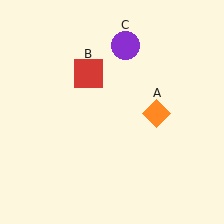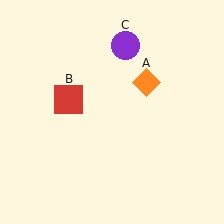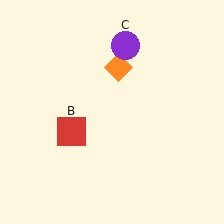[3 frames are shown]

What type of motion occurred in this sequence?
The orange diamond (object A), red square (object B) rotated counterclockwise around the center of the scene.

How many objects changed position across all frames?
2 objects changed position: orange diamond (object A), red square (object B).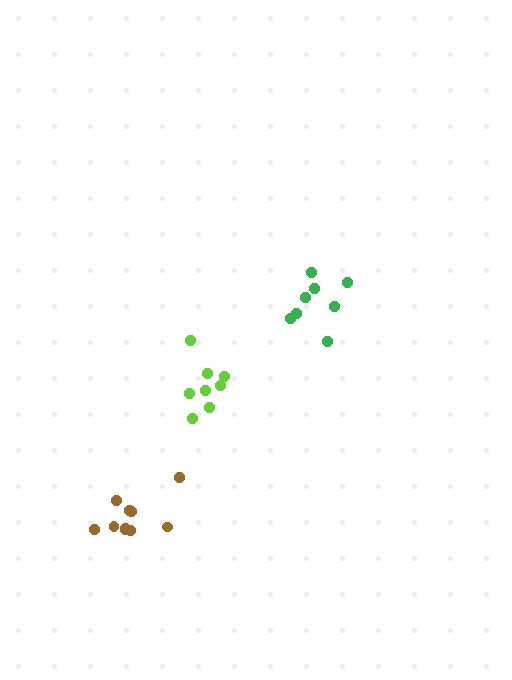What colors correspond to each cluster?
The clusters are colored: brown, green, lime.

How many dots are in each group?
Group 1: 10 dots, Group 2: 8 dots, Group 3: 8 dots (26 total).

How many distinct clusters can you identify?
There are 3 distinct clusters.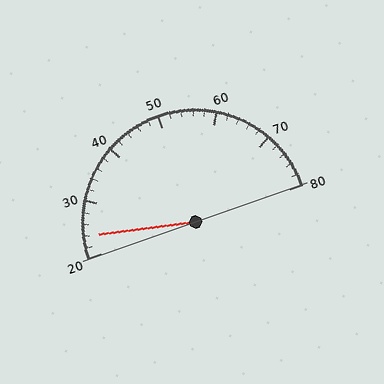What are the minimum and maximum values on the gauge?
The gauge ranges from 20 to 80.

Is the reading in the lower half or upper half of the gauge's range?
The reading is in the lower half of the range (20 to 80).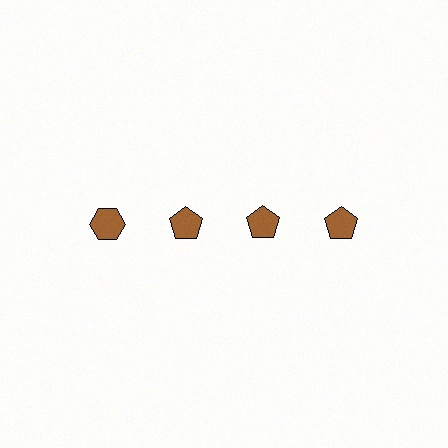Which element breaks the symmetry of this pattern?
The brown hexagon in the top row, leftmost column breaks the symmetry. All other shapes are brown pentagons.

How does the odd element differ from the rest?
It has a different shape: hexagon instead of pentagon.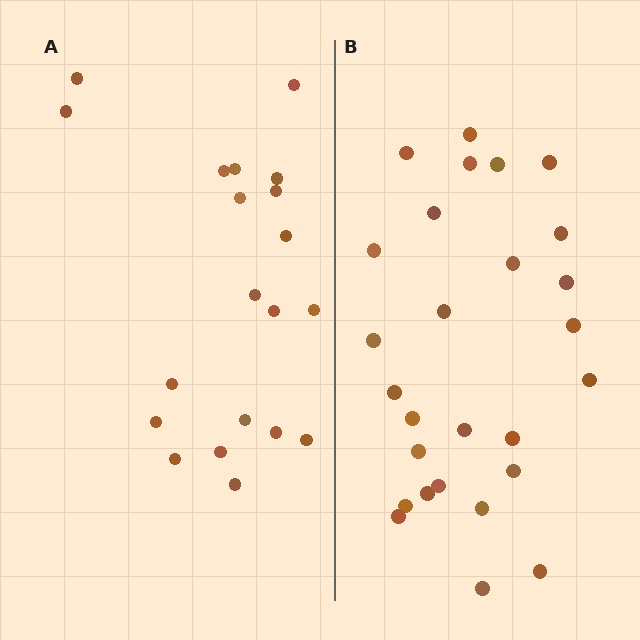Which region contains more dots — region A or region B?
Region B (the right region) has more dots.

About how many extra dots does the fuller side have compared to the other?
Region B has roughly 8 or so more dots than region A.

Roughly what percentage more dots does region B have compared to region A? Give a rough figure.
About 35% more.